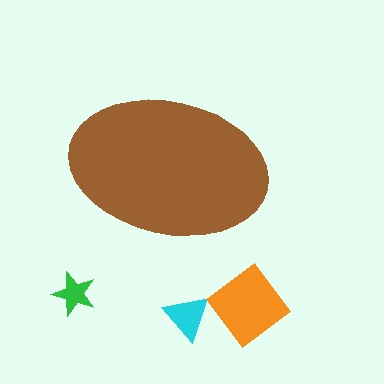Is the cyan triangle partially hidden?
No, the cyan triangle is fully visible.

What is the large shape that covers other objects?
A brown ellipse.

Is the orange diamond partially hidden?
No, the orange diamond is fully visible.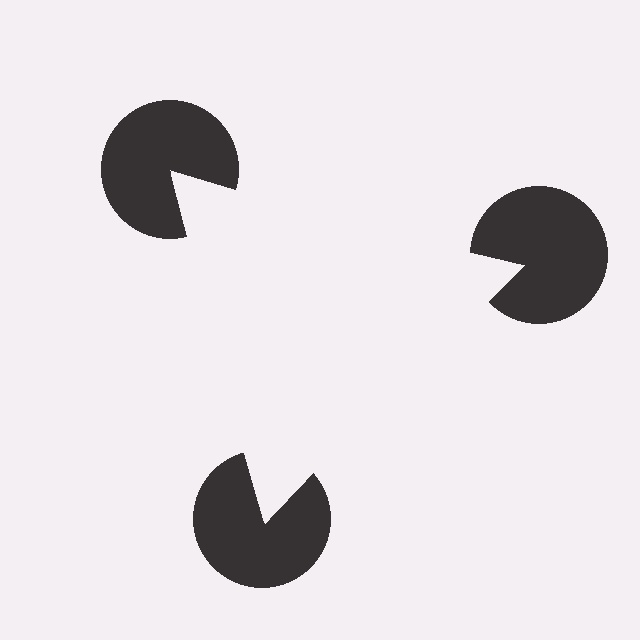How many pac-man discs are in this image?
There are 3 — one at each vertex of the illusory triangle.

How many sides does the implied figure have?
3 sides.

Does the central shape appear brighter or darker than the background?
It typically appears slightly brighter than the background, even though no actual brightness change is drawn.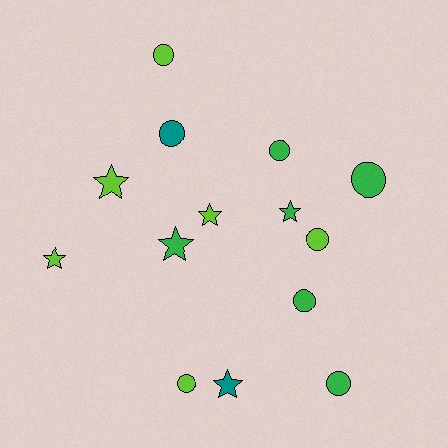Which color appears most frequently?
Green, with 6 objects.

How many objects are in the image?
There are 14 objects.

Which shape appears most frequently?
Circle, with 8 objects.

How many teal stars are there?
There is 1 teal star.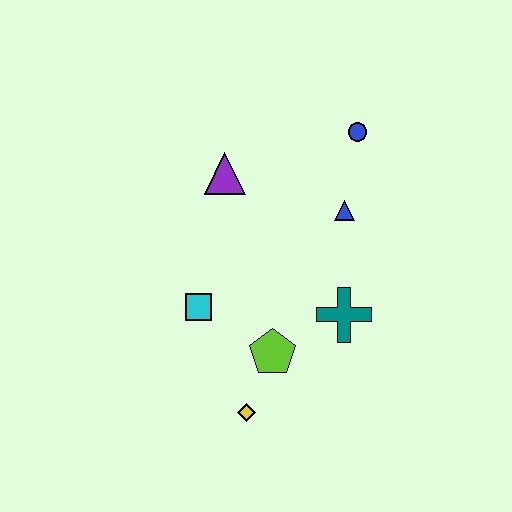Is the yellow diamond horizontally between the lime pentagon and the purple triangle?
Yes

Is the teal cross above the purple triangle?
No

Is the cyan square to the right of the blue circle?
No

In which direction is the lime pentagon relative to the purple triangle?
The lime pentagon is below the purple triangle.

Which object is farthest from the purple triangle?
The yellow diamond is farthest from the purple triangle.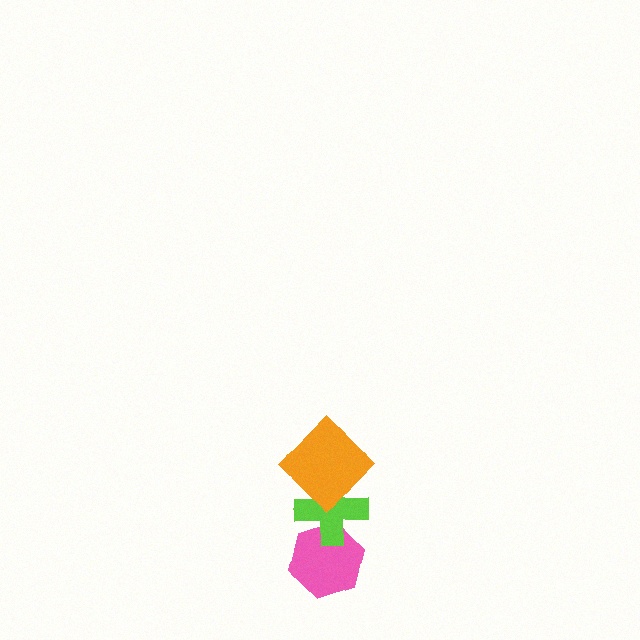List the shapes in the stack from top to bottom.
From top to bottom: the orange diamond, the lime cross, the pink hexagon.